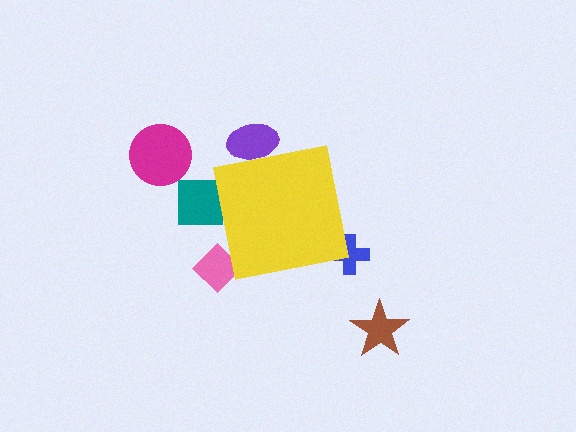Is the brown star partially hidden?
No, the brown star is fully visible.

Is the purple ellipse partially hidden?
Yes, the purple ellipse is partially hidden behind the yellow square.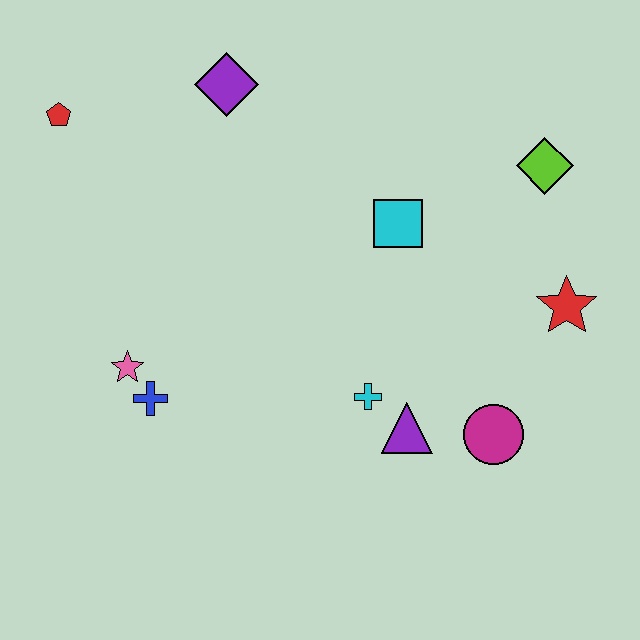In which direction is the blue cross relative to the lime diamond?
The blue cross is to the left of the lime diamond.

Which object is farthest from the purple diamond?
The magenta circle is farthest from the purple diamond.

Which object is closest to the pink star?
The blue cross is closest to the pink star.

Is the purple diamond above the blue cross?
Yes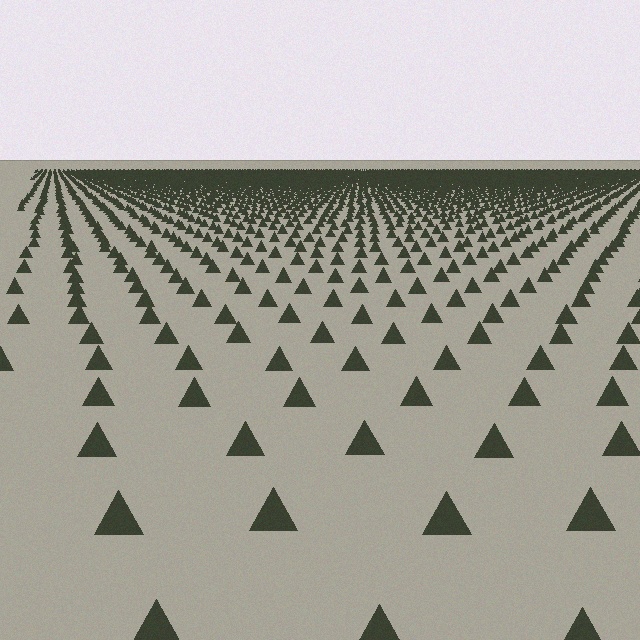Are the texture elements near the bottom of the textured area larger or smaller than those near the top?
Larger. Near the bottom, elements are closer to the viewer and appear at a bigger on-screen size.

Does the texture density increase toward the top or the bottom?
Density increases toward the top.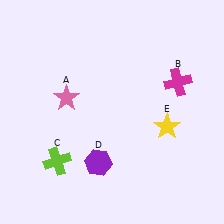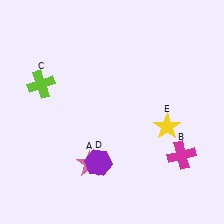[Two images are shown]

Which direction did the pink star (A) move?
The pink star (A) moved down.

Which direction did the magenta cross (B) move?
The magenta cross (B) moved down.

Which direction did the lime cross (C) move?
The lime cross (C) moved up.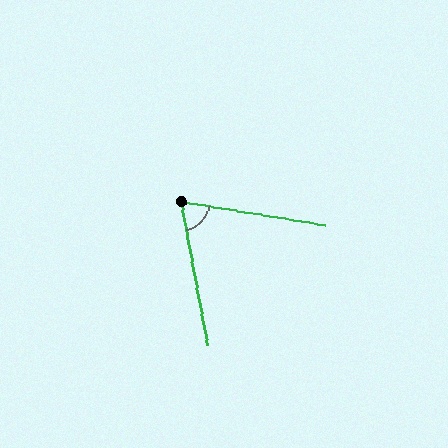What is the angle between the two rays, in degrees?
Approximately 70 degrees.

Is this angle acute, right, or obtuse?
It is acute.